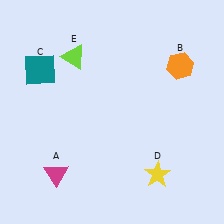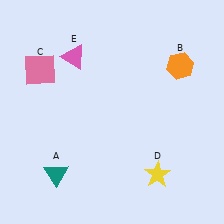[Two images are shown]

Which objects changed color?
A changed from magenta to teal. C changed from teal to pink. E changed from lime to pink.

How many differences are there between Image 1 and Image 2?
There are 3 differences between the two images.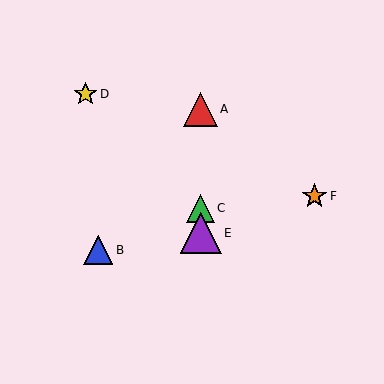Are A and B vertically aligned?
No, A is at x≈201 and B is at x≈98.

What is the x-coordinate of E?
Object E is at x≈201.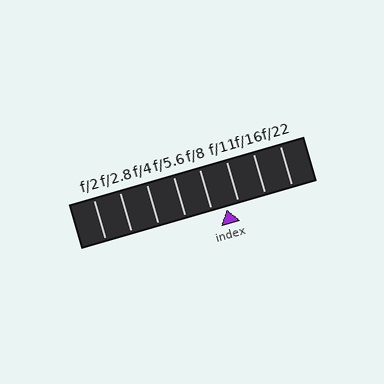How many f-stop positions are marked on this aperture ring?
There are 8 f-stop positions marked.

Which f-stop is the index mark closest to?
The index mark is closest to f/11.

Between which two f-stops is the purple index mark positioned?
The index mark is between f/8 and f/11.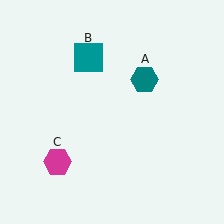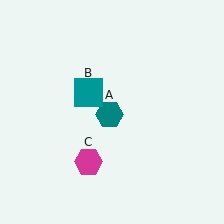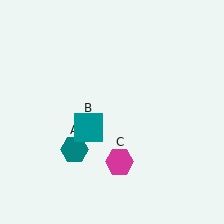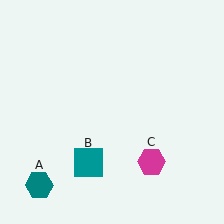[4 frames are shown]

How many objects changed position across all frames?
3 objects changed position: teal hexagon (object A), teal square (object B), magenta hexagon (object C).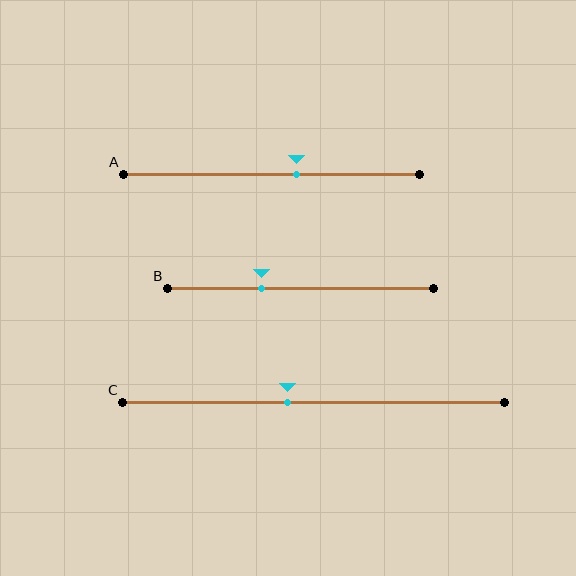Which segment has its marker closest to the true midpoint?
Segment C has its marker closest to the true midpoint.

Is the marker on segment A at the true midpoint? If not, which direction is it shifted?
No, the marker on segment A is shifted to the right by about 8% of the segment length.